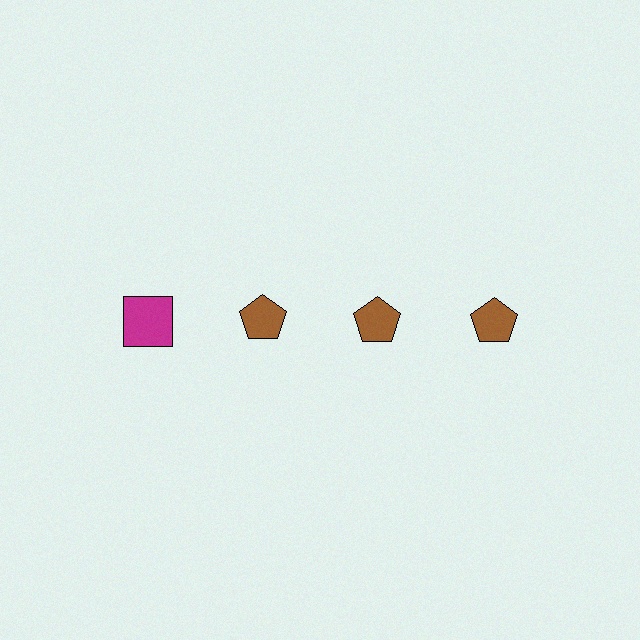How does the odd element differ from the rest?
It differs in both color (magenta instead of brown) and shape (square instead of pentagon).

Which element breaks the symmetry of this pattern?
The magenta square in the top row, leftmost column breaks the symmetry. All other shapes are brown pentagons.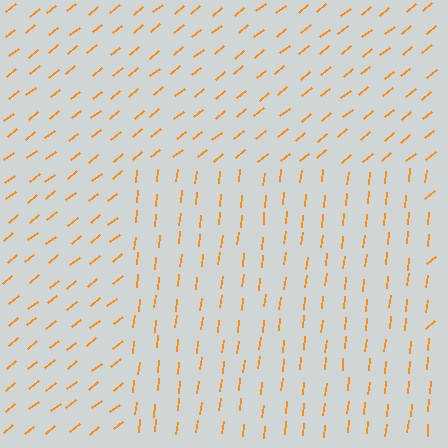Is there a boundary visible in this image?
Yes, there is a texture boundary formed by a change in line orientation.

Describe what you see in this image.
The image is filled with small orange line segments. A rectangle region in the image has lines oriented differently from the surrounding lines, creating a visible texture boundary.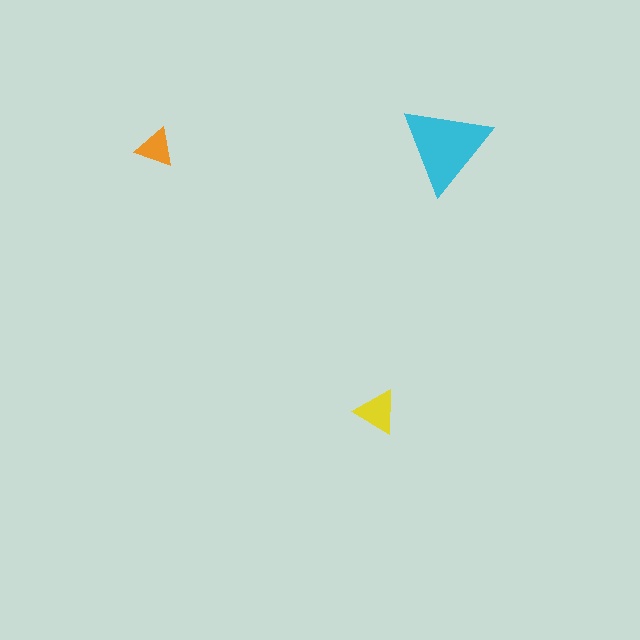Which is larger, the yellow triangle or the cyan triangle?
The cyan one.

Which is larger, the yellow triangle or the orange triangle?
The yellow one.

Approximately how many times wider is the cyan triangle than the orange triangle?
About 2.5 times wider.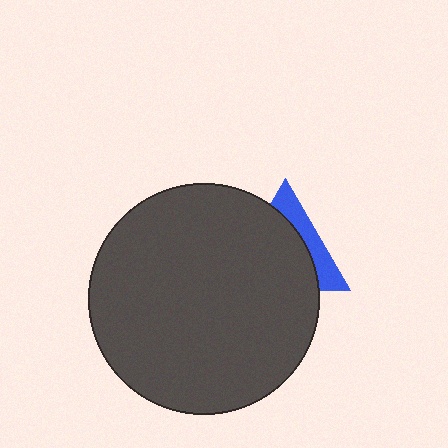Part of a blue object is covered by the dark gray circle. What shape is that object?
It is a triangle.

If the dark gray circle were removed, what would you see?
You would see the complete blue triangle.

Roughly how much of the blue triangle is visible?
A small part of it is visible (roughly 31%).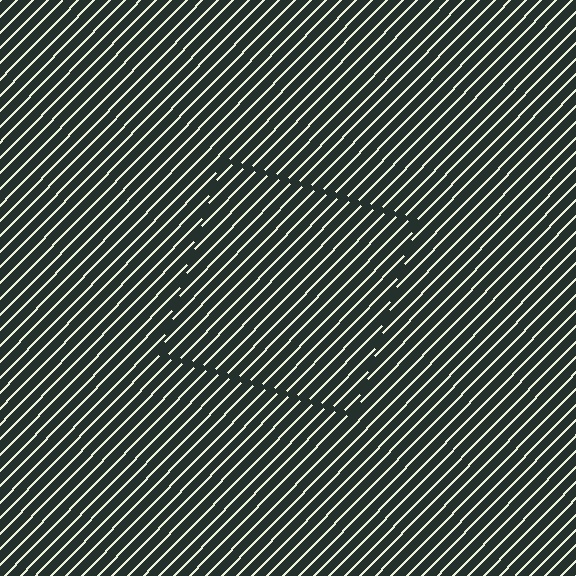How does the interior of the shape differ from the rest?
The interior of the shape contains the same grating, shifted by half a period — the contour is defined by the phase discontinuity where line-ends from the inner and outer gratings abut.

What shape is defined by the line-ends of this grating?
An illusory square. The interior of the shape contains the same grating, shifted by half a period — the contour is defined by the phase discontinuity where line-ends from the inner and outer gratings abut.